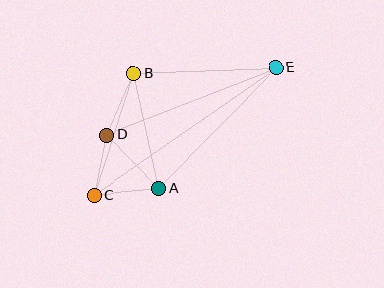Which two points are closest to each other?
Points C and D are closest to each other.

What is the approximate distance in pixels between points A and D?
The distance between A and D is approximately 75 pixels.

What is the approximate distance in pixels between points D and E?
The distance between D and E is approximately 182 pixels.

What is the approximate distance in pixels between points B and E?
The distance between B and E is approximately 143 pixels.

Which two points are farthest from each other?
Points C and E are farthest from each other.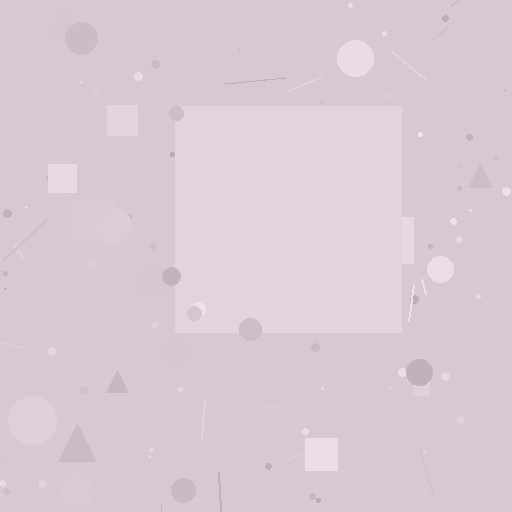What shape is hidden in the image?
A square is hidden in the image.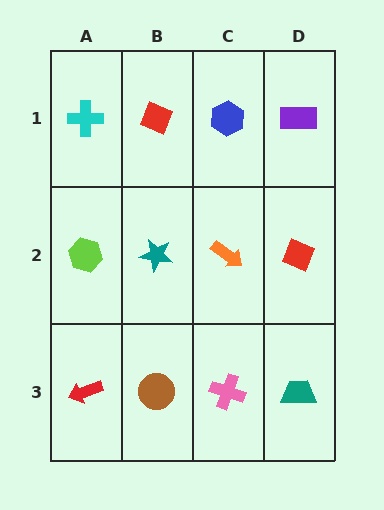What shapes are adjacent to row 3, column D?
A red diamond (row 2, column D), a pink cross (row 3, column C).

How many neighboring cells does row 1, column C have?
3.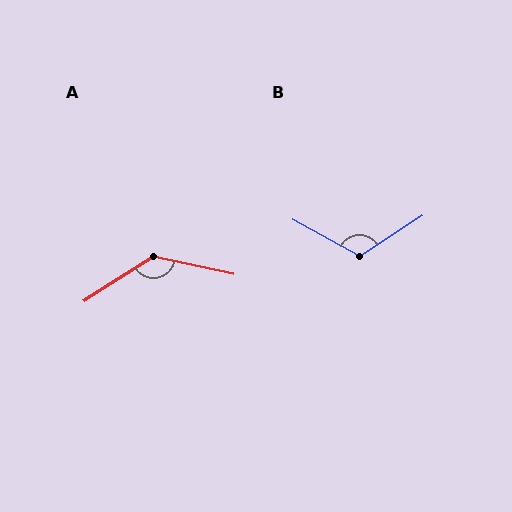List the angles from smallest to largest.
B (118°), A (135°).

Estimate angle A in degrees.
Approximately 135 degrees.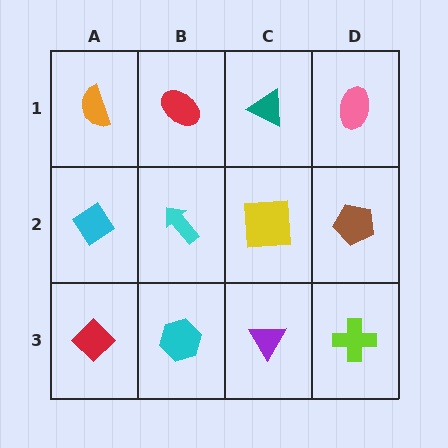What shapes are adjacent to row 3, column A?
A cyan diamond (row 2, column A), a cyan hexagon (row 3, column B).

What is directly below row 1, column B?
A cyan arrow.